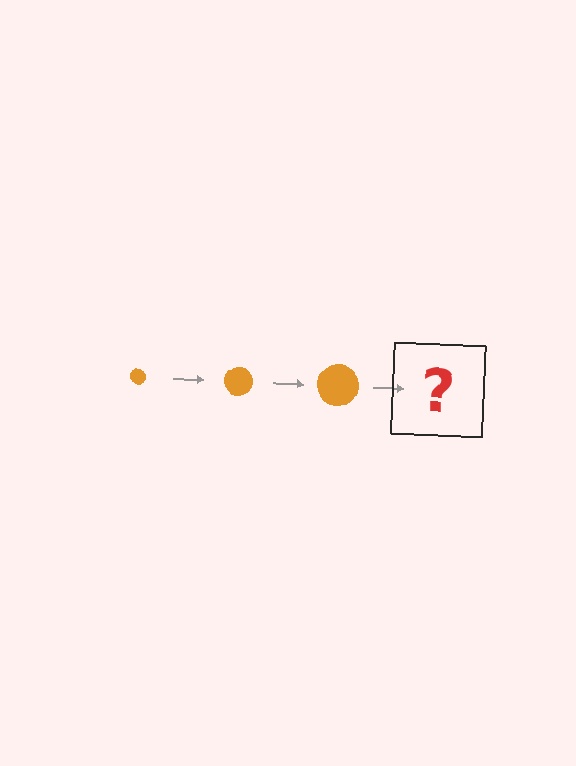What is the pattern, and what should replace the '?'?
The pattern is that the circle gets progressively larger each step. The '?' should be an orange circle, larger than the previous one.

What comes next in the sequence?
The next element should be an orange circle, larger than the previous one.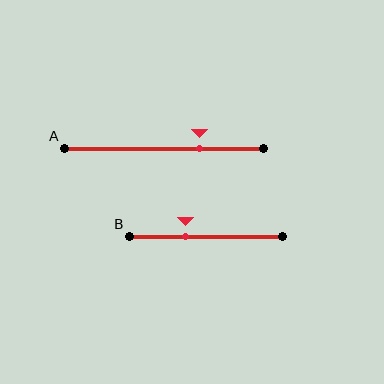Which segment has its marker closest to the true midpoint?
Segment B has its marker closest to the true midpoint.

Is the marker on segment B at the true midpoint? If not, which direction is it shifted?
No, the marker on segment B is shifted to the left by about 14% of the segment length.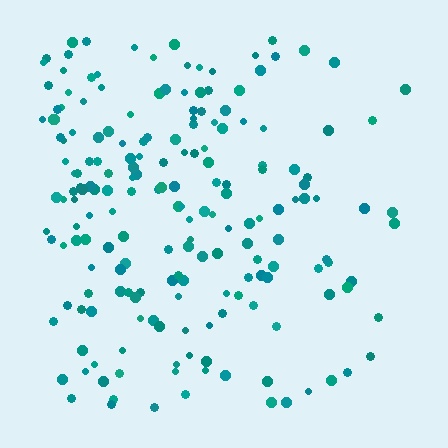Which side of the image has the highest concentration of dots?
The left.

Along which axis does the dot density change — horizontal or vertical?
Horizontal.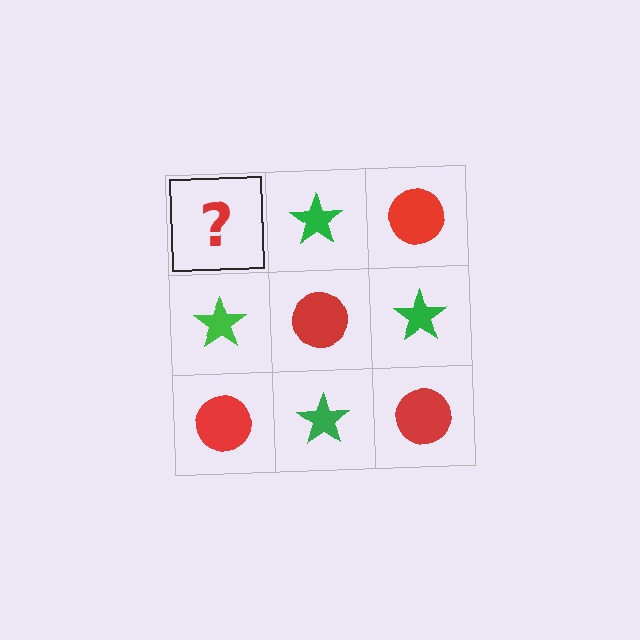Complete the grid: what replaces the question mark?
The question mark should be replaced with a red circle.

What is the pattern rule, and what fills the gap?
The rule is that it alternates red circle and green star in a checkerboard pattern. The gap should be filled with a red circle.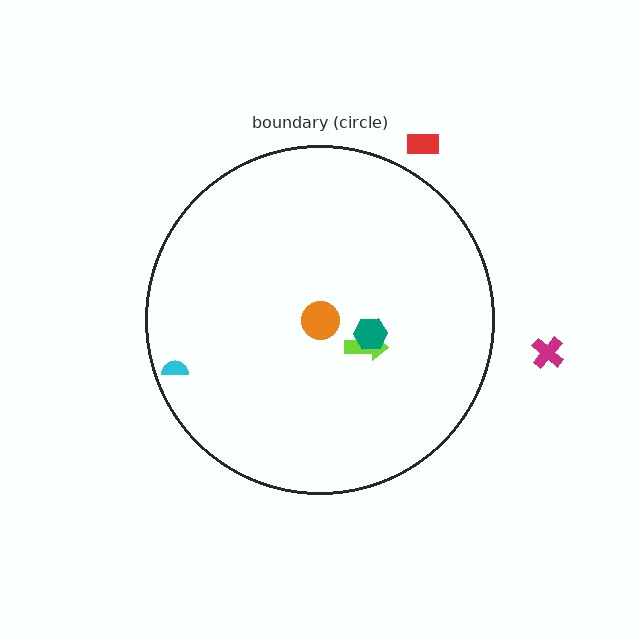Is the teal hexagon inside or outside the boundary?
Inside.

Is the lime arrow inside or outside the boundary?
Inside.